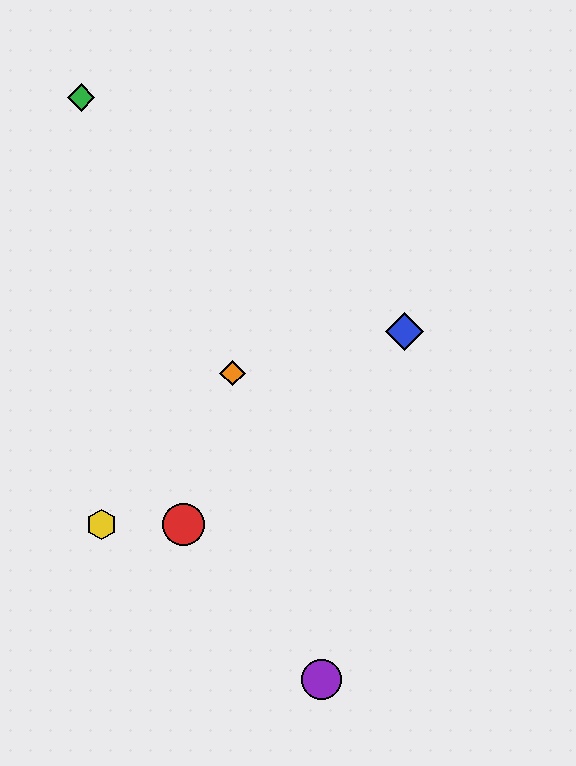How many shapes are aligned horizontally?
2 shapes (the red circle, the yellow hexagon) are aligned horizontally.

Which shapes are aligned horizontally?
The red circle, the yellow hexagon are aligned horizontally.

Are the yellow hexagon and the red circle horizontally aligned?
Yes, both are at y≈524.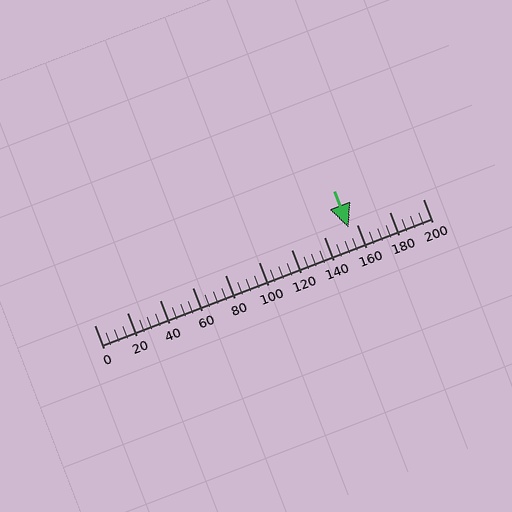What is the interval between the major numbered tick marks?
The major tick marks are spaced 20 units apart.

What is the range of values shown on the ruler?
The ruler shows values from 0 to 200.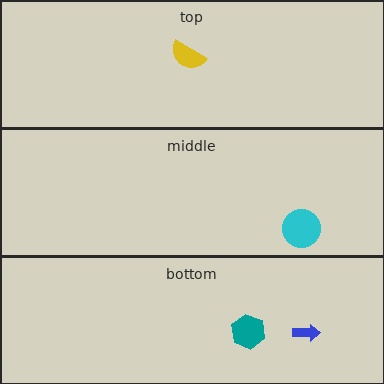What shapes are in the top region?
The yellow semicircle.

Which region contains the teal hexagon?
The bottom region.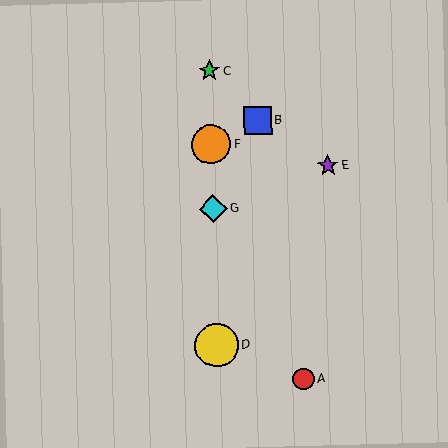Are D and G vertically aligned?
Yes, both are at x≈217.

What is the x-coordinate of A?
Object A is at x≈304.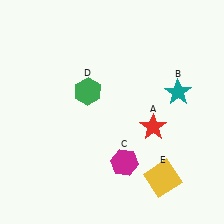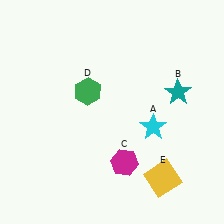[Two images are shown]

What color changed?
The star (A) changed from red in Image 1 to cyan in Image 2.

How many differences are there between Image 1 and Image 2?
There is 1 difference between the two images.